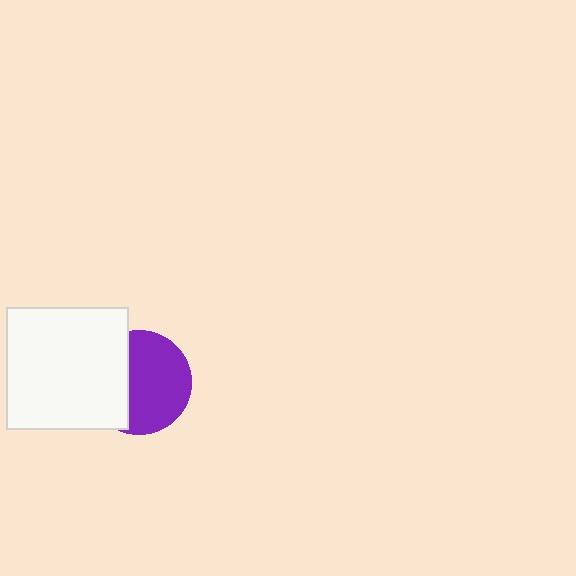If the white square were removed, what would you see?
You would see the complete purple circle.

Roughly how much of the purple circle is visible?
About half of it is visible (roughly 62%).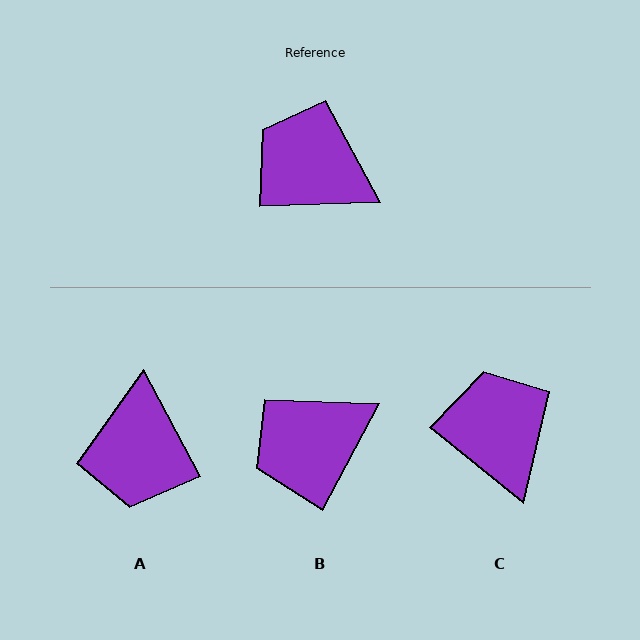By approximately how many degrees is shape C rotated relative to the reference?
Approximately 41 degrees clockwise.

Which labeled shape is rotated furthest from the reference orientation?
A, about 116 degrees away.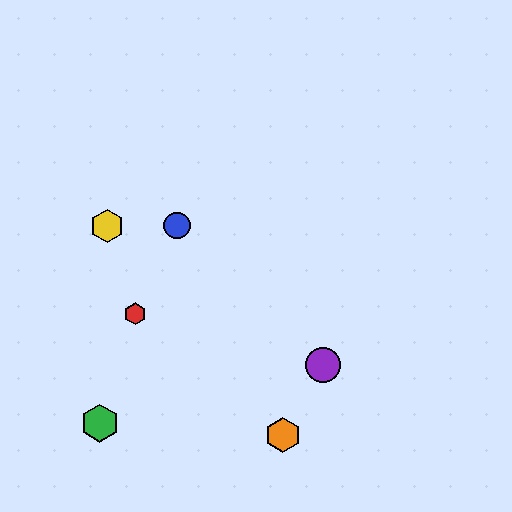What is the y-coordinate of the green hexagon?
The green hexagon is at y≈423.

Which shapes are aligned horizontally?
The blue circle, the yellow hexagon are aligned horizontally.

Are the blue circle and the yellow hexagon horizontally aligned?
Yes, both are at y≈226.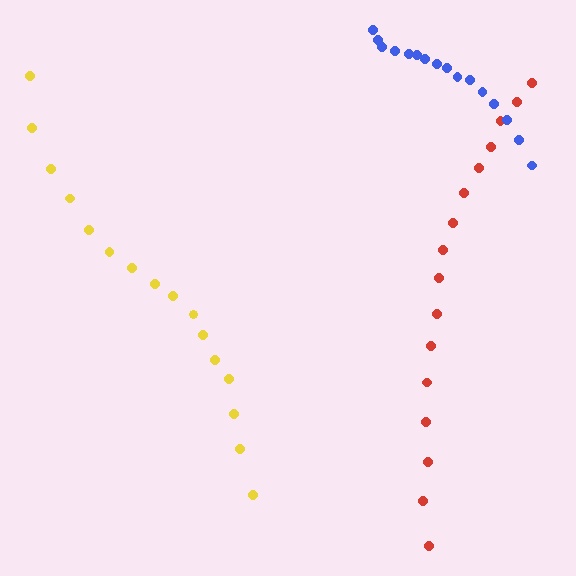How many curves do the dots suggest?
There are 3 distinct paths.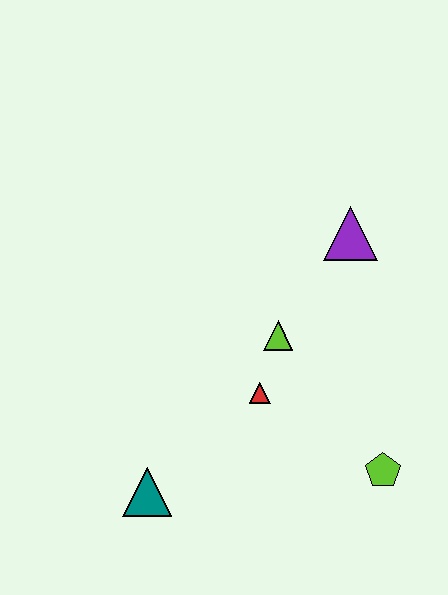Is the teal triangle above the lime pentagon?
No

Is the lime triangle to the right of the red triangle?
Yes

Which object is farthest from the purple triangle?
The teal triangle is farthest from the purple triangle.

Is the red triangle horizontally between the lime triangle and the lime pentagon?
No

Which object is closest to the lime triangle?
The red triangle is closest to the lime triangle.